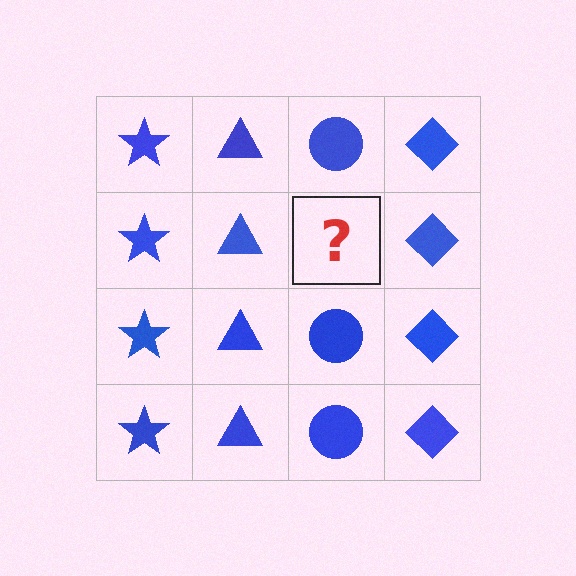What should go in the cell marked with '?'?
The missing cell should contain a blue circle.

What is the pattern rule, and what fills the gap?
The rule is that each column has a consistent shape. The gap should be filled with a blue circle.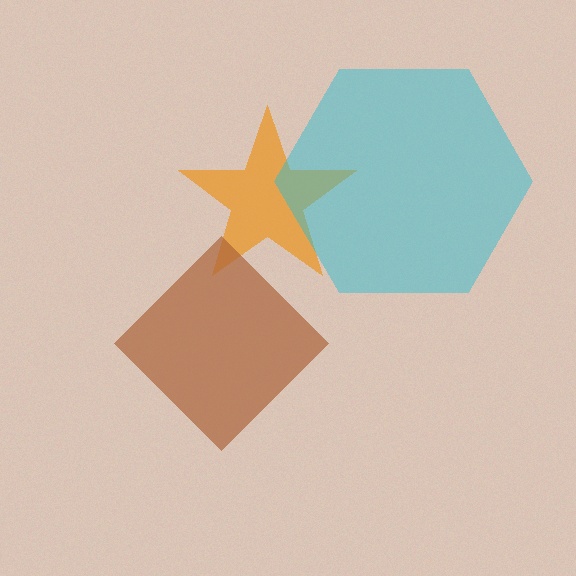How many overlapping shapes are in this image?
There are 3 overlapping shapes in the image.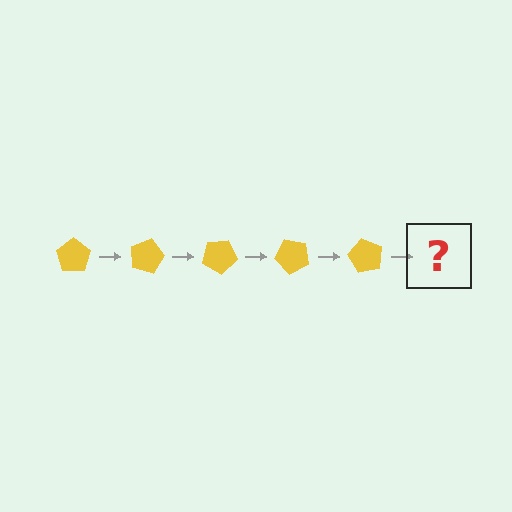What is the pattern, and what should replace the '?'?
The pattern is that the pentagon rotates 15 degrees each step. The '?' should be a yellow pentagon rotated 75 degrees.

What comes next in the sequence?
The next element should be a yellow pentagon rotated 75 degrees.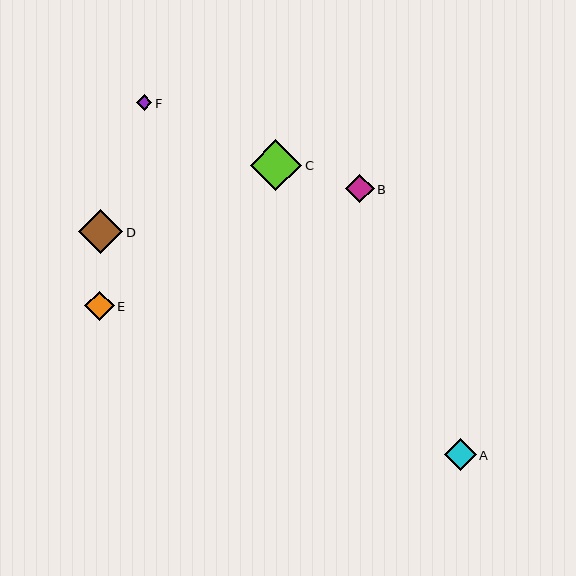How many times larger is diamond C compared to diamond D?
Diamond C is approximately 1.2 times the size of diamond D.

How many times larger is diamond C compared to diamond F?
Diamond C is approximately 3.3 times the size of diamond F.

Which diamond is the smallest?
Diamond F is the smallest with a size of approximately 16 pixels.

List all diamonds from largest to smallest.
From largest to smallest: C, D, A, E, B, F.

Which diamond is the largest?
Diamond C is the largest with a size of approximately 52 pixels.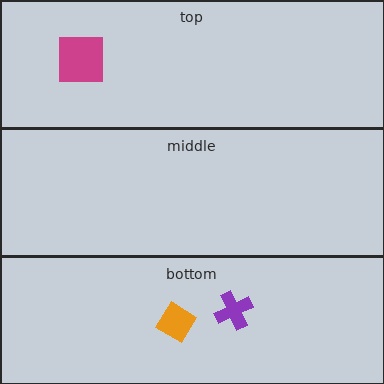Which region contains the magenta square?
The top region.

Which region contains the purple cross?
The bottom region.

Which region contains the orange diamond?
The bottom region.